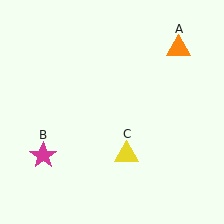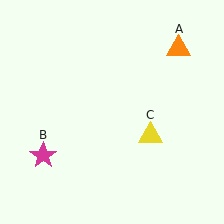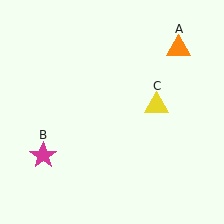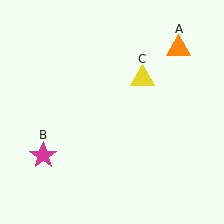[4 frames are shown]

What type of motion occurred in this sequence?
The yellow triangle (object C) rotated counterclockwise around the center of the scene.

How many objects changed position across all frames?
1 object changed position: yellow triangle (object C).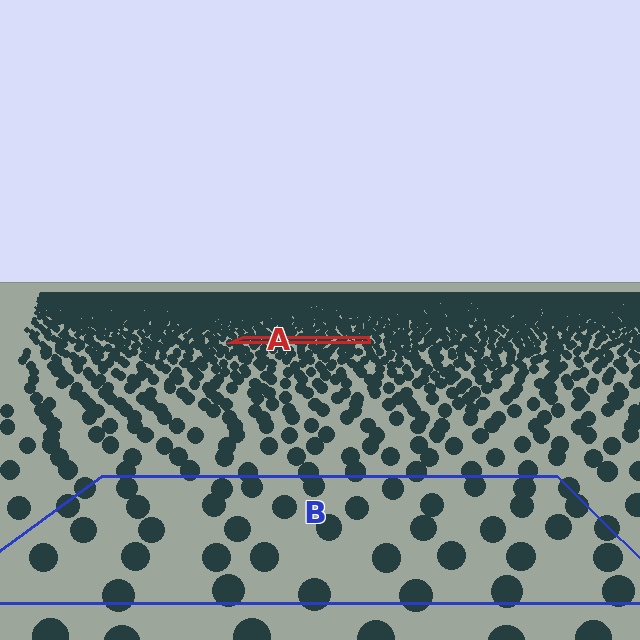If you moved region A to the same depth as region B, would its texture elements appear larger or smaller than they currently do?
They would appear larger. At a closer depth, the same texture elements are projected at a bigger on-screen size.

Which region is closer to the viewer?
Region B is closer. The texture elements there are larger and more spread out.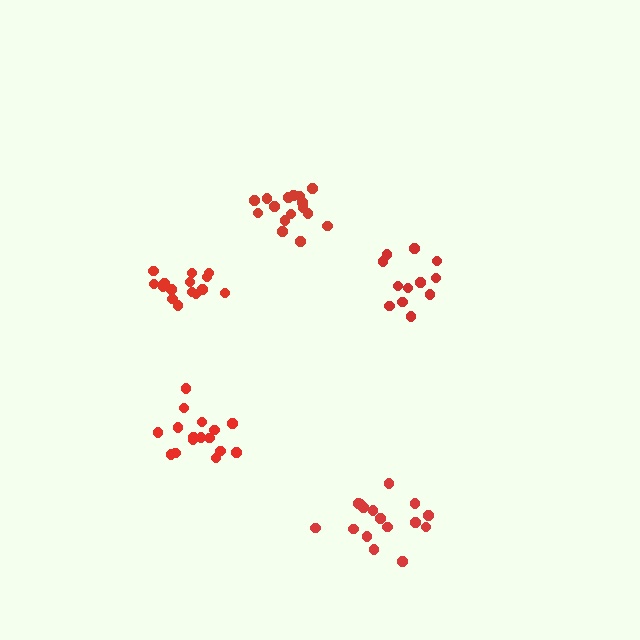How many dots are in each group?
Group 1: 16 dots, Group 2: 16 dots, Group 3: 12 dots, Group 4: 15 dots, Group 5: 16 dots (75 total).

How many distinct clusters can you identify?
There are 5 distinct clusters.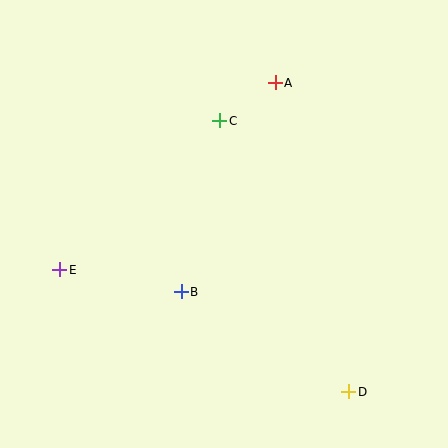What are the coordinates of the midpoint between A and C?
The midpoint between A and C is at (248, 102).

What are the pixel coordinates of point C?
Point C is at (220, 121).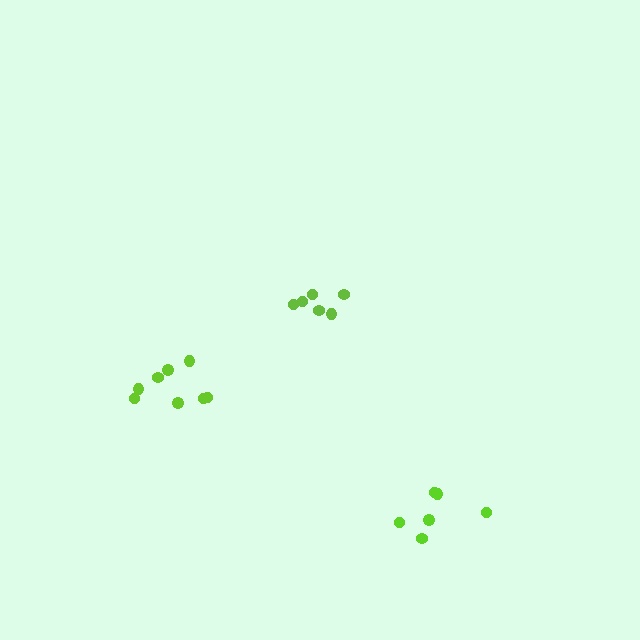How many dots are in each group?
Group 1: 6 dots, Group 2: 6 dots, Group 3: 8 dots (20 total).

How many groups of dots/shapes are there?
There are 3 groups.